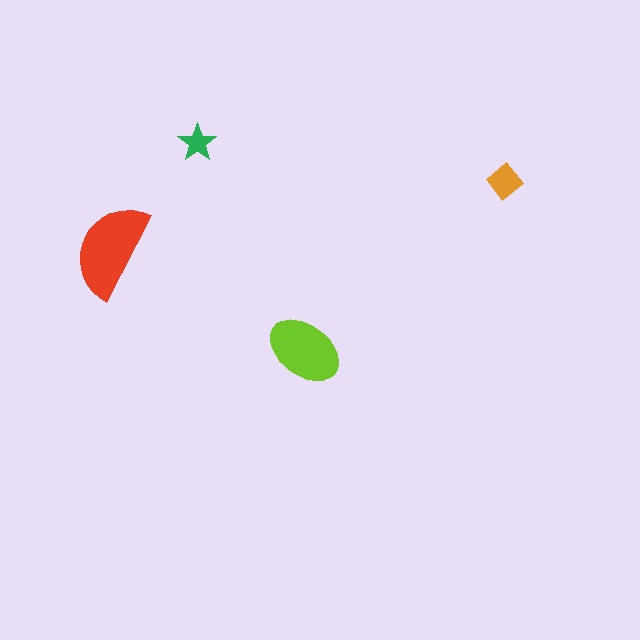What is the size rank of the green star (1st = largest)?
4th.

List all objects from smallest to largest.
The green star, the orange diamond, the lime ellipse, the red semicircle.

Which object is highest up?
The green star is topmost.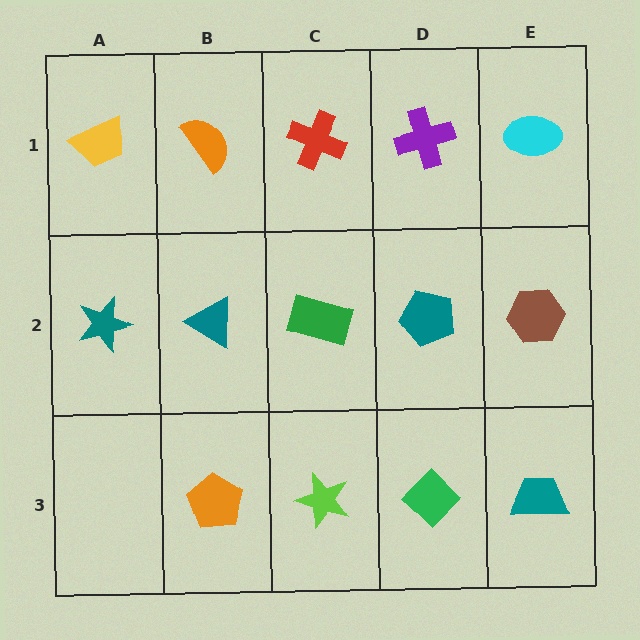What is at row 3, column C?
A lime star.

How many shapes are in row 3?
4 shapes.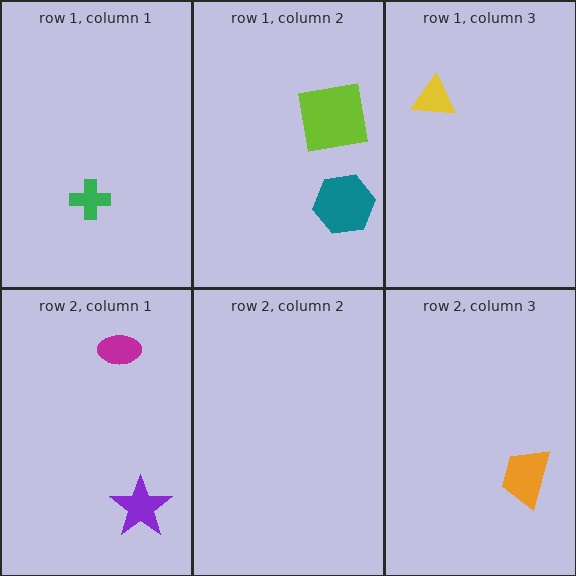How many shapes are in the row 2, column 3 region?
1.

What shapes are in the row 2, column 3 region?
The orange trapezoid.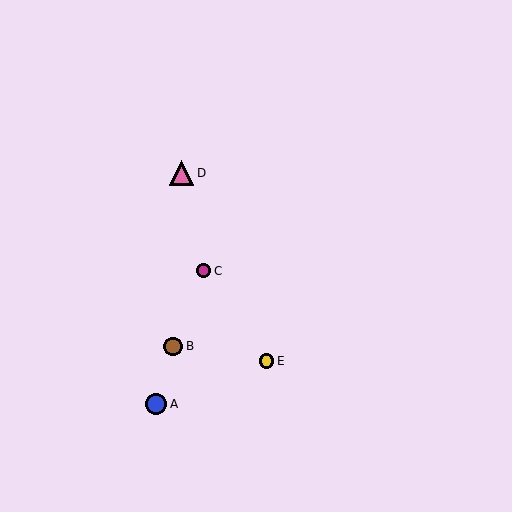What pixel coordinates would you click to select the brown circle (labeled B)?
Click at (173, 346) to select the brown circle B.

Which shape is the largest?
The pink triangle (labeled D) is the largest.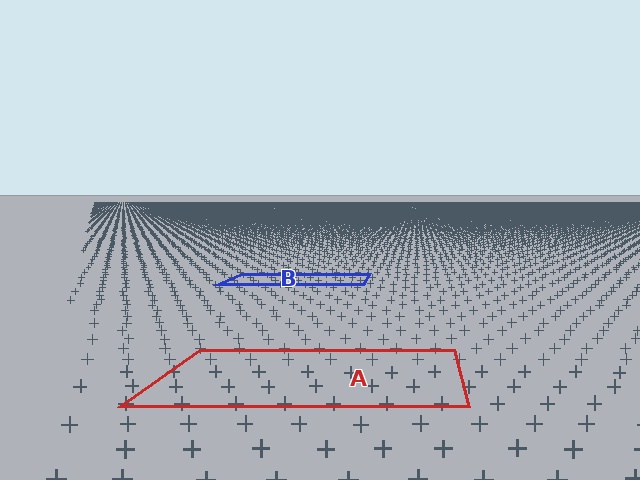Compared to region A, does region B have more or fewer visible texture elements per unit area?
Region B has more texture elements per unit area — they are packed more densely because it is farther away.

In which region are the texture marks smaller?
The texture marks are smaller in region B, because it is farther away.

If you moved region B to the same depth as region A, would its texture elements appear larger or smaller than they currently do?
They would appear larger. At a closer depth, the same texture elements are projected at a bigger on-screen size.